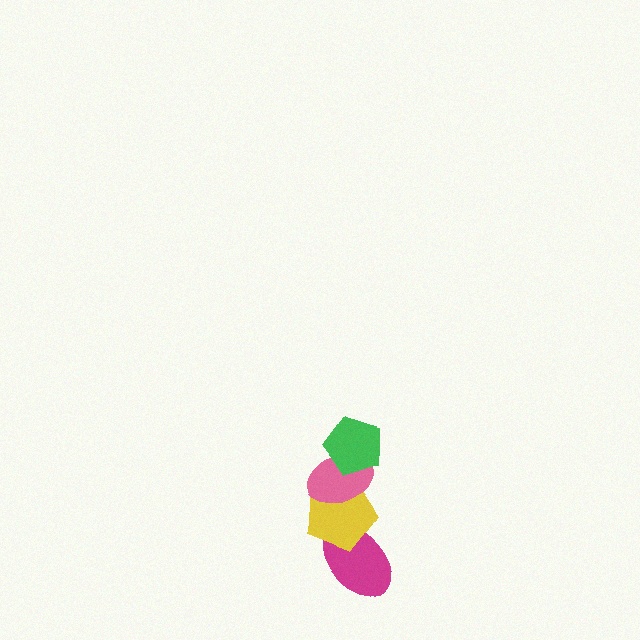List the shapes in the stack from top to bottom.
From top to bottom: the green pentagon, the pink ellipse, the yellow pentagon, the magenta ellipse.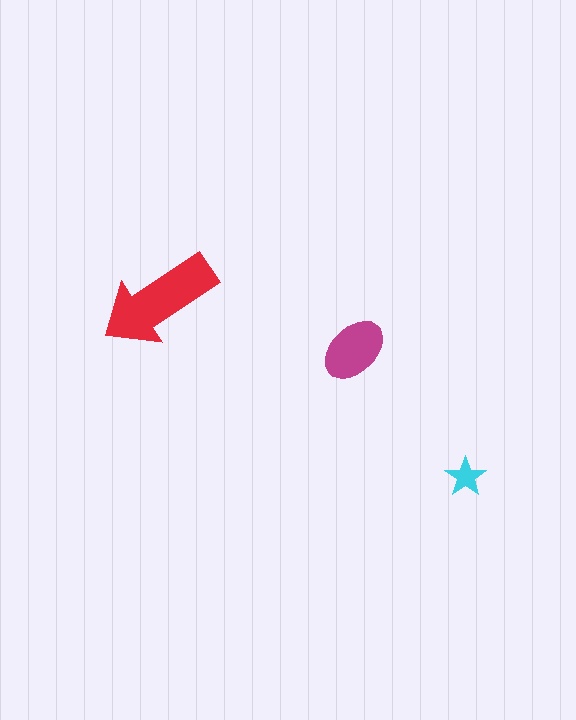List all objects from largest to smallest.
The red arrow, the magenta ellipse, the cyan star.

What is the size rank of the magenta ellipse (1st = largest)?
2nd.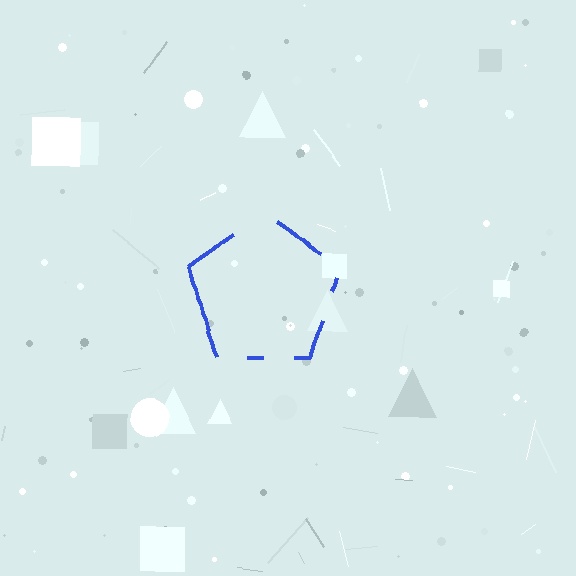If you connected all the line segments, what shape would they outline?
They would outline a pentagon.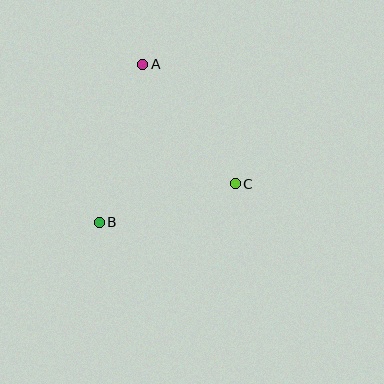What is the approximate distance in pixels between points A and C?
The distance between A and C is approximately 151 pixels.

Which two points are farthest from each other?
Points A and B are farthest from each other.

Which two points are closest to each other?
Points B and C are closest to each other.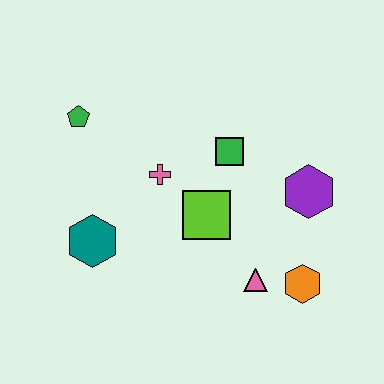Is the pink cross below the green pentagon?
Yes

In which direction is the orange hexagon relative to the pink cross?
The orange hexagon is to the right of the pink cross.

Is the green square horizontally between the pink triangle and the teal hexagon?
Yes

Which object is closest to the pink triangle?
The orange hexagon is closest to the pink triangle.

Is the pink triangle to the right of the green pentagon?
Yes